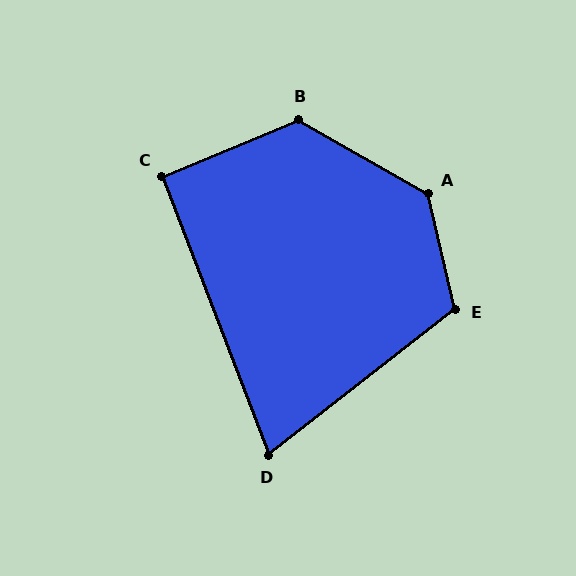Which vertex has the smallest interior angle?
D, at approximately 73 degrees.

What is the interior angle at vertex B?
Approximately 128 degrees (obtuse).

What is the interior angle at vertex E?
Approximately 115 degrees (obtuse).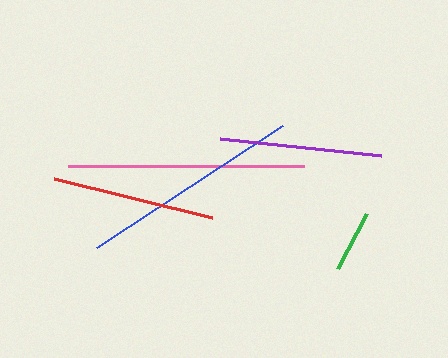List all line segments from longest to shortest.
From longest to shortest: pink, blue, red, purple, green.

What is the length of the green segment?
The green segment is approximately 62 pixels long.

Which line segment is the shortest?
The green line is the shortest at approximately 62 pixels.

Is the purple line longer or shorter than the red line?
The red line is longer than the purple line.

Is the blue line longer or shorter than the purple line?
The blue line is longer than the purple line.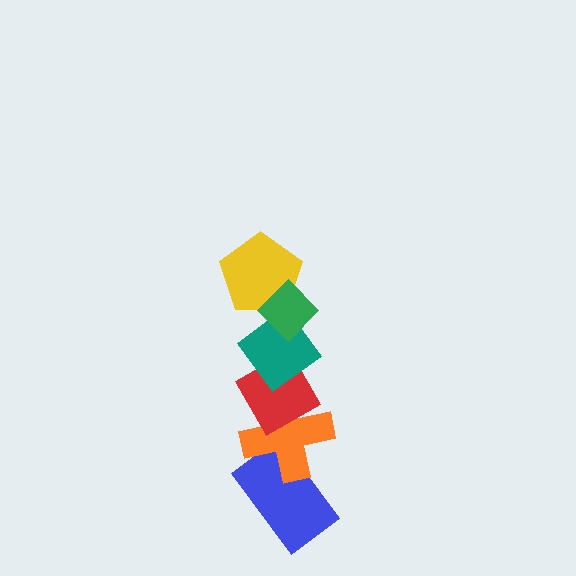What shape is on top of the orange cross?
The red diamond is on top of the orange cross.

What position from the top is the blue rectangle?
The blue rectangle is 6th from the top.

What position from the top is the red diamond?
The red diamond is 4th from the top.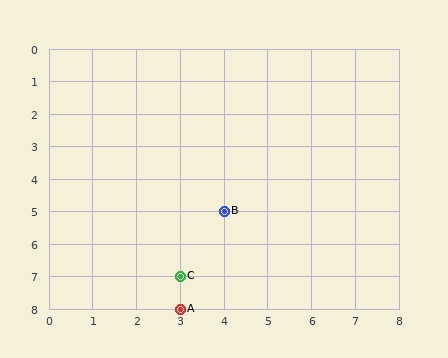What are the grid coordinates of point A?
Point A is at grid coordinates (3, 8).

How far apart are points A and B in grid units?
Points A and B are 1 column and 3 rows apart (about 3.2 grid units diagonally).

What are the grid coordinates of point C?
Point C is at grid coordinates (3, 7).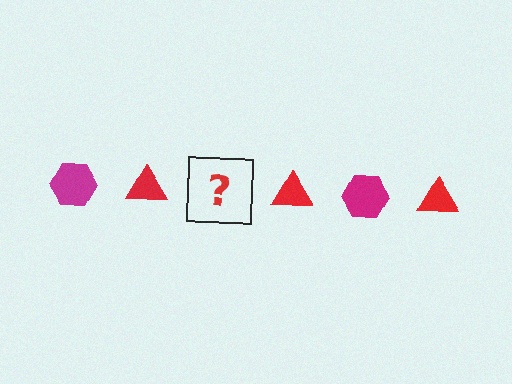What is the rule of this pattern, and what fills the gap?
The rule is that the pattern alternates between magenta hexagon and red triangle. The gap should be filled with a magenta hexagon.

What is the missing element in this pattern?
The missing element is a magenta hexagon.